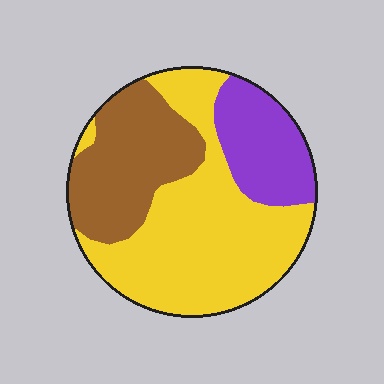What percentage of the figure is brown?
Brown takes up between a quarter and a half of the figure.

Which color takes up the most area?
Yellow, at roughly 55%.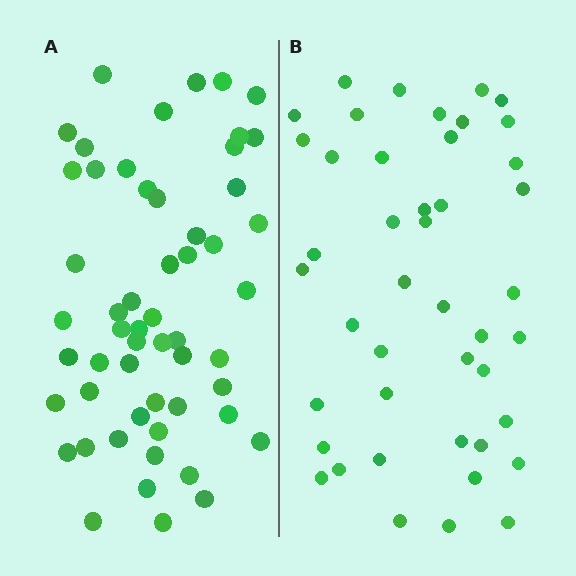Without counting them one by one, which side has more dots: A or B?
Region A (the left region) has more dots.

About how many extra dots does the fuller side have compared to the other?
Region A has roughly 12 or so more dots than region B.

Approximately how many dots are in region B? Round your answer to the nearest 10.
About 40 dots. (The exact count is 44, which rounds to 40.)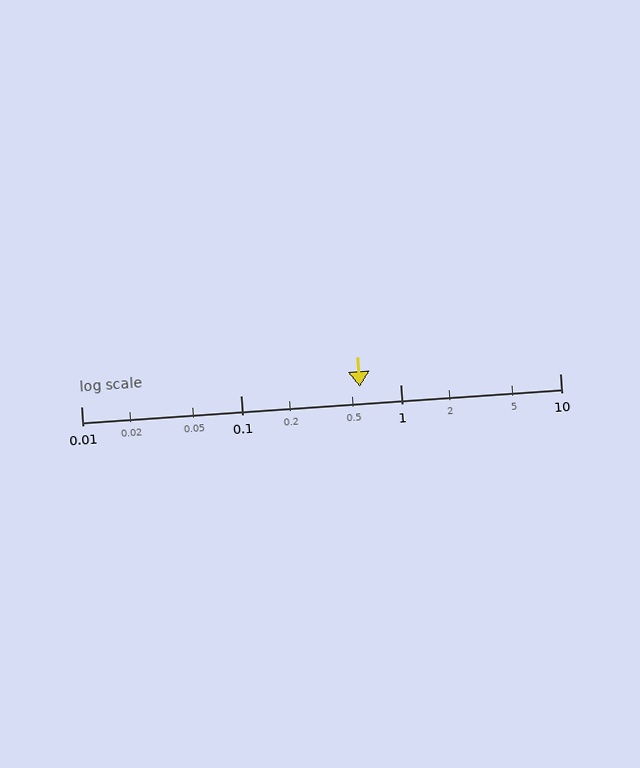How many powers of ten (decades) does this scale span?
The scale spans 3 decades, from 0.01 to 10.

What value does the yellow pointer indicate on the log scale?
The pointer indicates approximately 0.56.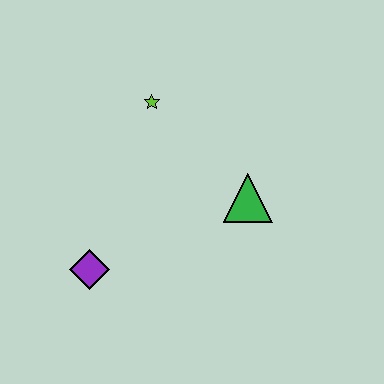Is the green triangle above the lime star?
No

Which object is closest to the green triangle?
The lime star is closest to the green triangle.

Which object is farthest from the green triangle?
The purple diamond is farthest from the green triangle.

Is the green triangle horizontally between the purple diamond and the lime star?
No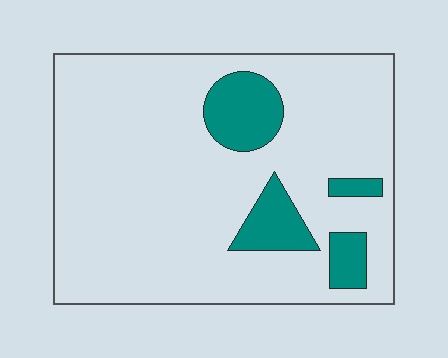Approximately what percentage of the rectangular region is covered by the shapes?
Approximately 15%.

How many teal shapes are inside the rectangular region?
4.